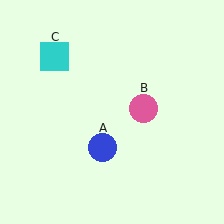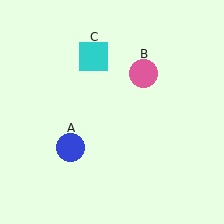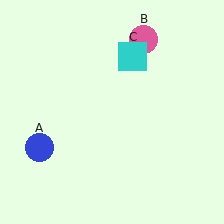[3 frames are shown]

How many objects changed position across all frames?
3 objects changed position: blue circle (object A), pink circle (object B), cyan square (object C).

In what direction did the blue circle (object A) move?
The blue circle (object A) moved left.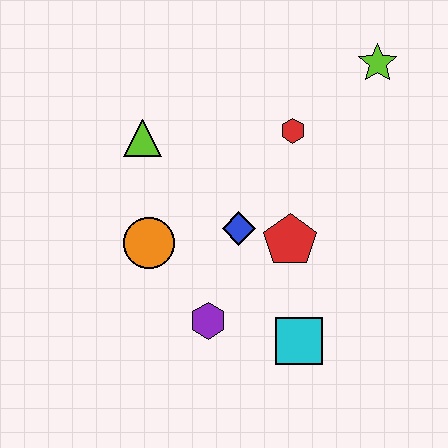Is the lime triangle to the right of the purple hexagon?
No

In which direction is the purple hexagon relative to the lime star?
The purple hexagon is below the lime star.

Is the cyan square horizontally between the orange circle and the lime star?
Yes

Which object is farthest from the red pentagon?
The lime star is farthest from the red pentagon.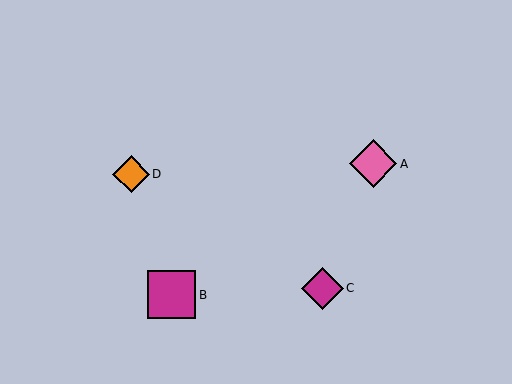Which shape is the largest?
The magenta square (labeled B) is the largest.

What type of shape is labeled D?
Shape D is an orange diamond.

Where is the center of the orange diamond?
The center of the orange diamond is at (131, 174).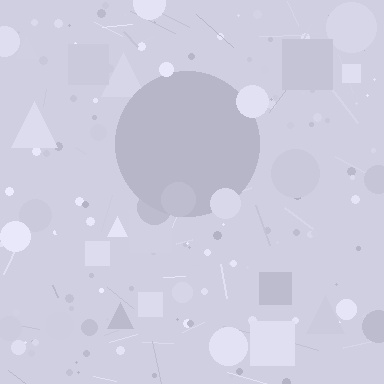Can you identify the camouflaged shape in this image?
The camouflaged shape is a circle.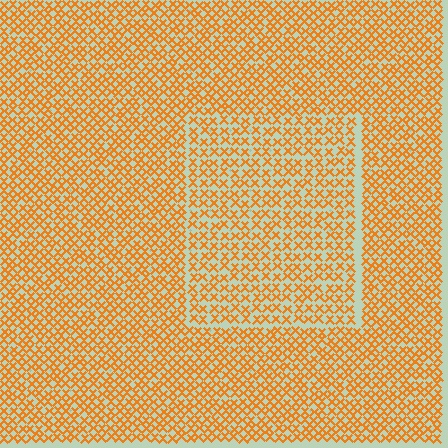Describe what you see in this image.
The image contains small orange elements arranged at two different densities. A rectangle-shaped region is visible where the elements are less densely packed than the surrounding area.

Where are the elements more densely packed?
The elements are more densely packed outside the rectangle boundary.